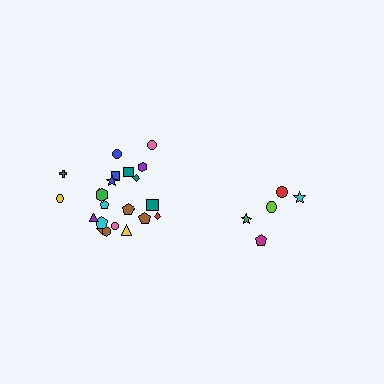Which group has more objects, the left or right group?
The left group.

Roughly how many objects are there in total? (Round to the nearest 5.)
Roughly 25 objects in total.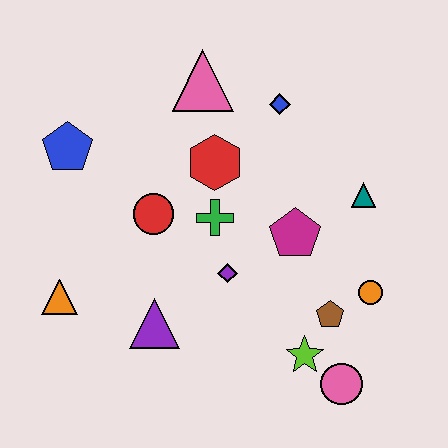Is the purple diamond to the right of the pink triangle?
Yes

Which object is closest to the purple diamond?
The green cross is closest to the purple diamond.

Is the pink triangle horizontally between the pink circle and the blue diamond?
No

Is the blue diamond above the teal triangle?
Yes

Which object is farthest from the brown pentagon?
The blue pentagon is farthest from the brown pentagon.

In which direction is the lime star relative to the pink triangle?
The lime star is below the pink triangle.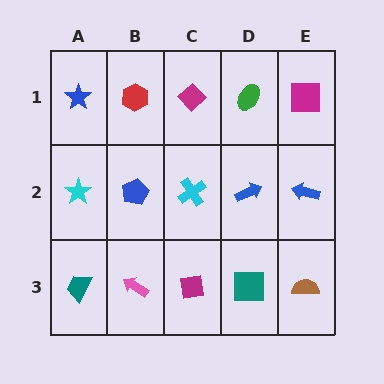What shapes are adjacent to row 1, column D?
A blue arrow (row 2, column D), a magenta diamond (row 1, column C), a magenta square (row 1, column E).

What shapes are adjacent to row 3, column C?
A cyan cross (row 2, column C), a pink arrow (row 3, column B), a teal square (row 3, column D).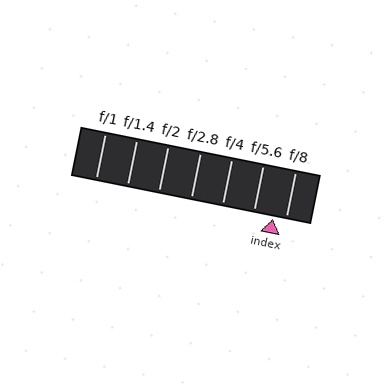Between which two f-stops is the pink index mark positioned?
The index mark is between f/5.6 and f/8.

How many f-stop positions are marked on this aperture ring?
There are 7 f-stop positions marked.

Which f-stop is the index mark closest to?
The index mark is closest to f/8.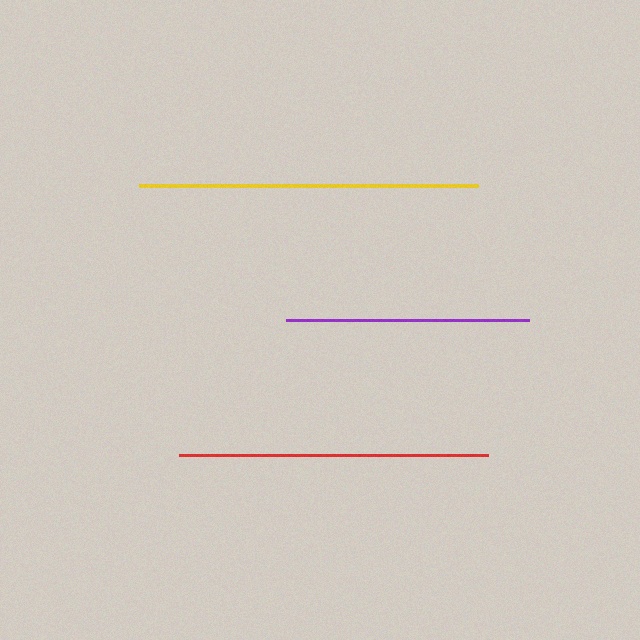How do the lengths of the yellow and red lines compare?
The yellow and red lines are approximately the same length.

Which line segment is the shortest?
The purple line is the shortest at approximately 243 pixels.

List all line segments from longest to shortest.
From longest to shortest: yellow, red, purple.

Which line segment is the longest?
The yellow line is the longest at approximately 338 pixels.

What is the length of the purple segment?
The purple segment is approximately 243 pixels long.